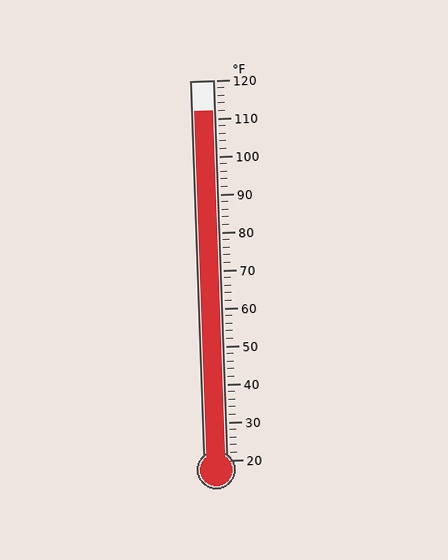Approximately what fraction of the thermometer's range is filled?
The thermometer is filled to approximately 90% of its range.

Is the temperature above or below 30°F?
The temperature is above 30°F.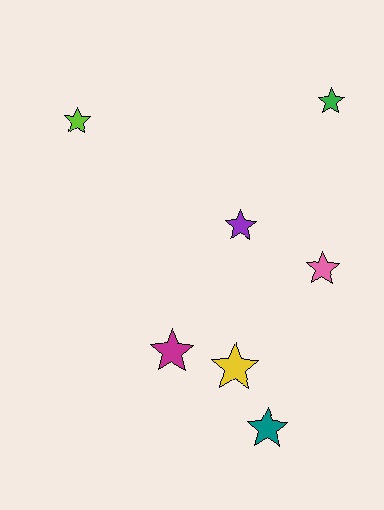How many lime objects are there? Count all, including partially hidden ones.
There is 1 lime object.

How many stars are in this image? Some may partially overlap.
There are 7 stars.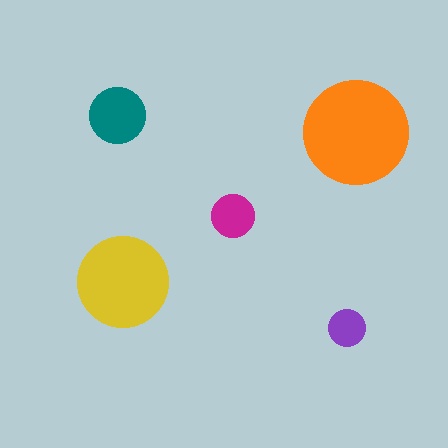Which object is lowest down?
The purple circle is bottommost.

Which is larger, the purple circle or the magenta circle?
The magenta one.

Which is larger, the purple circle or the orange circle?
The orange one.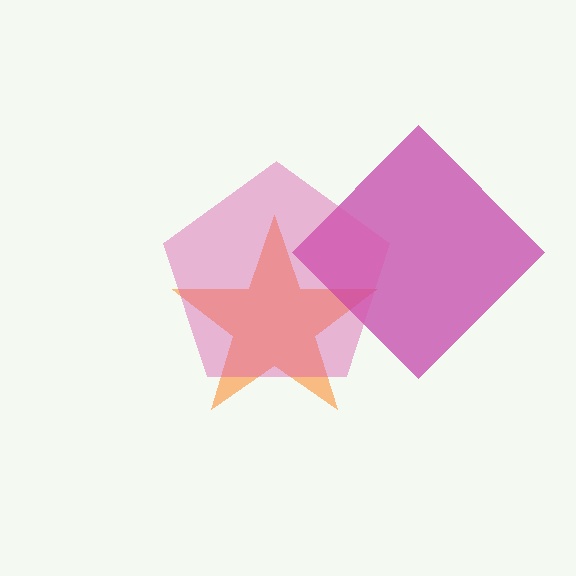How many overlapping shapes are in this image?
There are 3 overlapping shapes in the image.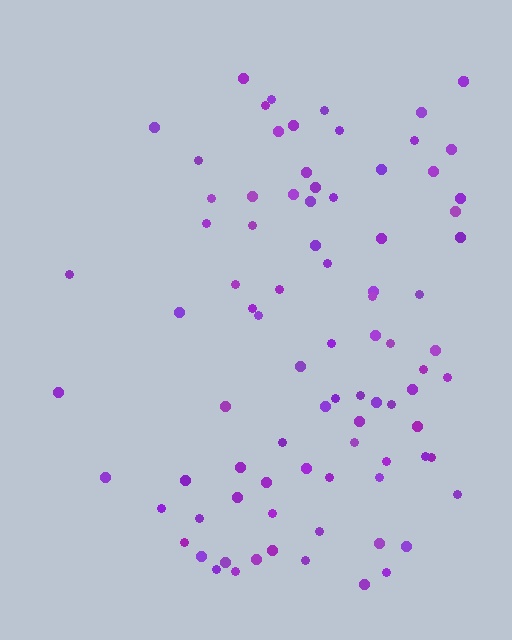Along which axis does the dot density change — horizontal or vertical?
Horizontal.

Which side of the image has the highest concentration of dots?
The right.